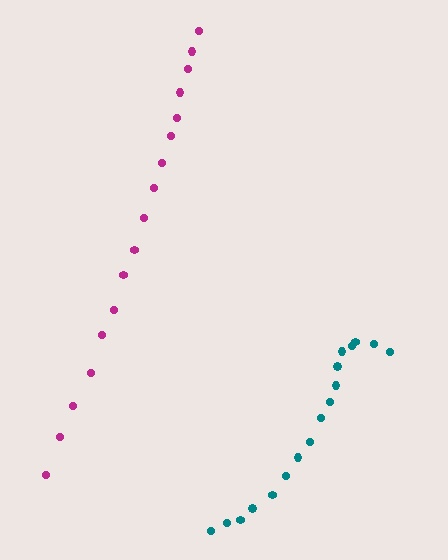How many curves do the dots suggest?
There are 2 distinct paths.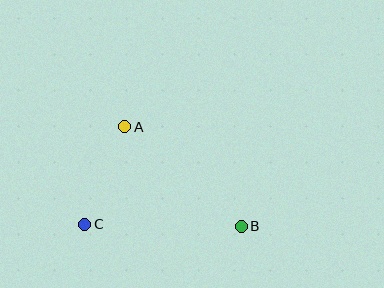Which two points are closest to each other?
Points A and C are closest to each other.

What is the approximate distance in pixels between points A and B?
The distance between A and B is approximately 153 pixels.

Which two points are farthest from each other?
Points B and C are farthest from each other.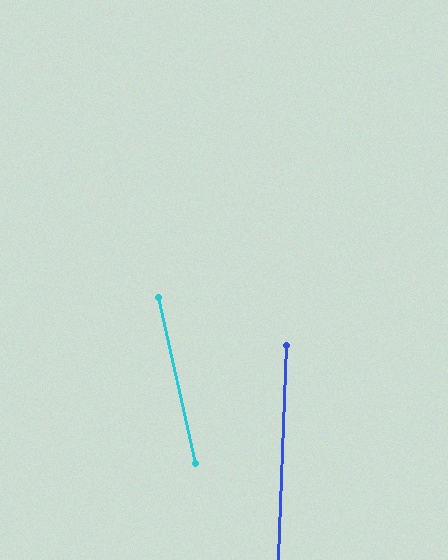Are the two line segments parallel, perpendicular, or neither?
Neither parallel nor perpendicular — they differ by about 15°.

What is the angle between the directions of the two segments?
Approximately 15 degrees.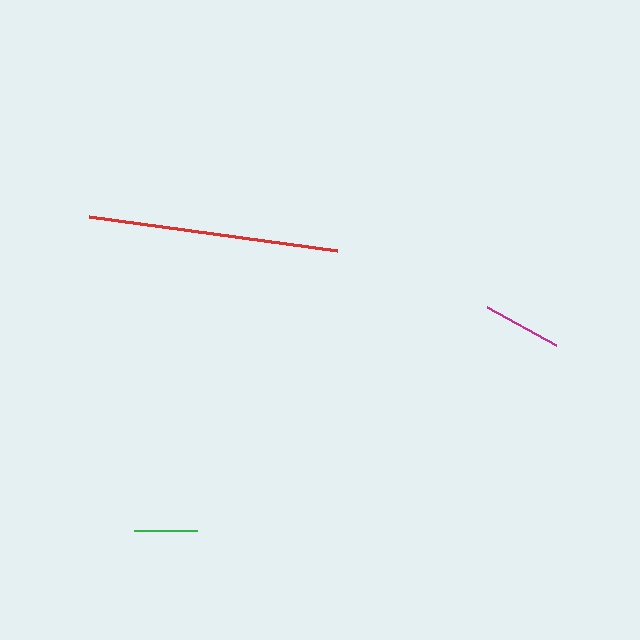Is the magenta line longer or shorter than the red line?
The red line is longer than the magenta line.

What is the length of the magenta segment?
The magenta segment is approximately 79 pixels long.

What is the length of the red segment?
The red segment is approximately 250 pixels long.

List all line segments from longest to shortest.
From longest to shortest: red, magenta, green.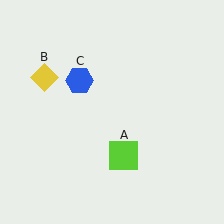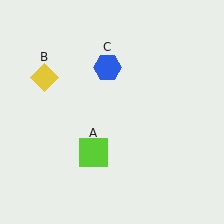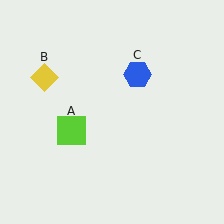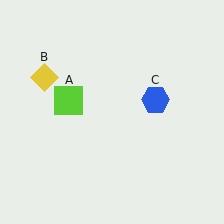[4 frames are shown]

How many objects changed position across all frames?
2 objects changed position: lime square (object A), blue hexagon (object C).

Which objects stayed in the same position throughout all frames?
Yellow diamond (object B) remained stationary.